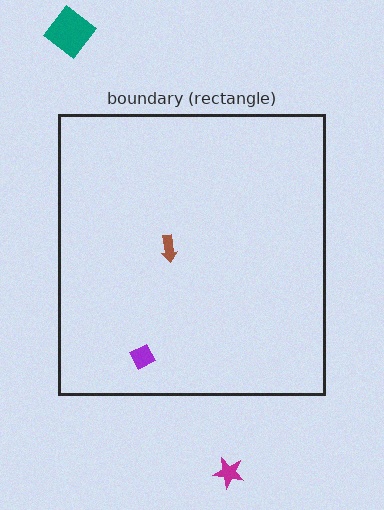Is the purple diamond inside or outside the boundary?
Inside.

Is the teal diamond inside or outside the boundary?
Outside.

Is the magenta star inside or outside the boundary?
Outside.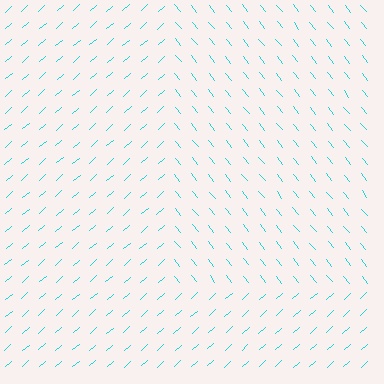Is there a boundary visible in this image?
Yes, there is a texture boundary formed by a change in line orientation.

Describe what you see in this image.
The image is filled with small cyan line segments. A rectangle region in the image has lines oriented differently from the surrounding lines, creating a visible texture boundary.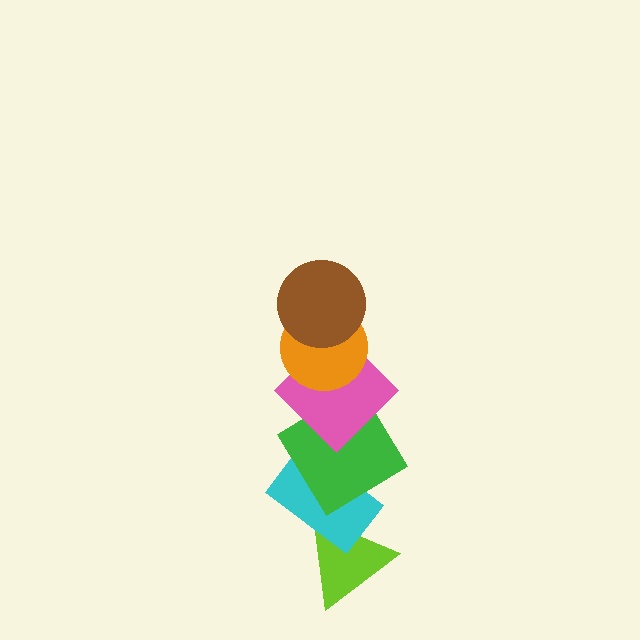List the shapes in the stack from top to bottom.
From top to bottom: the brown circle, the orange circle, the pink diamond, the green diamond, the cyan rectangle, the lime triangle.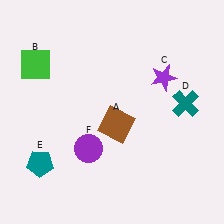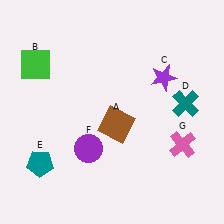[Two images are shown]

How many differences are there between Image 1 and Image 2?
There is 1 difference between the two images.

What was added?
A pink cross (G) was added in Image 2.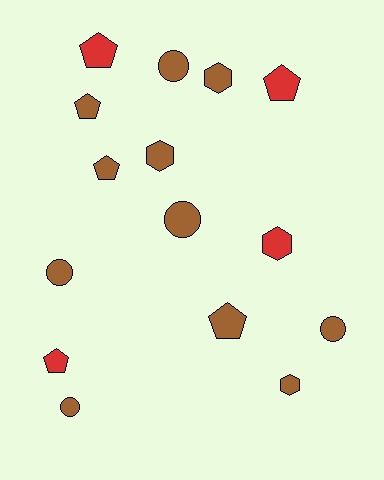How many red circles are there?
There are no red circles.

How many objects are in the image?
There are 15 objects.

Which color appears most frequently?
Brown, with 11 objects.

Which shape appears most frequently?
Pentagon, with 6 objects.